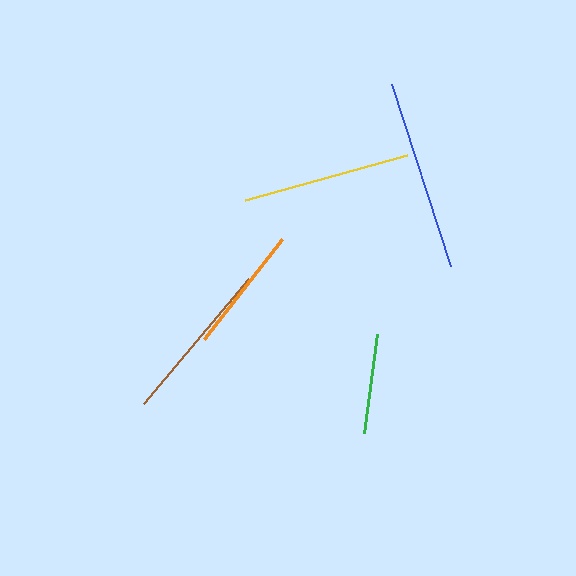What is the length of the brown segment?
The brown segment is approximately 163 pixels long.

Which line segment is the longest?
The blue line is the longest at approximately 191 pixels.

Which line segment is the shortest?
The green line is the shortest at approximately 100 pixels.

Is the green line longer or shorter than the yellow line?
The yellow line is longer than the green line.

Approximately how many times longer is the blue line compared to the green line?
The blue line is approximately 1.9 times the length of the green line.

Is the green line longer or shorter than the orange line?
The orange line is longer than the green line.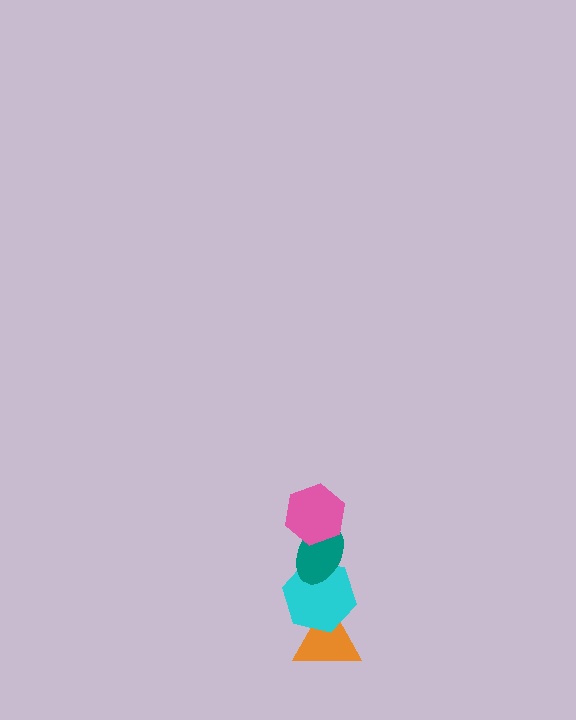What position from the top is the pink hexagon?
The pink hexagon is 1st from the top.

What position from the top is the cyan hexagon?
The cyan hexagon is 3rd from the top.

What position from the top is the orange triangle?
The orange triangle is 4th from the top.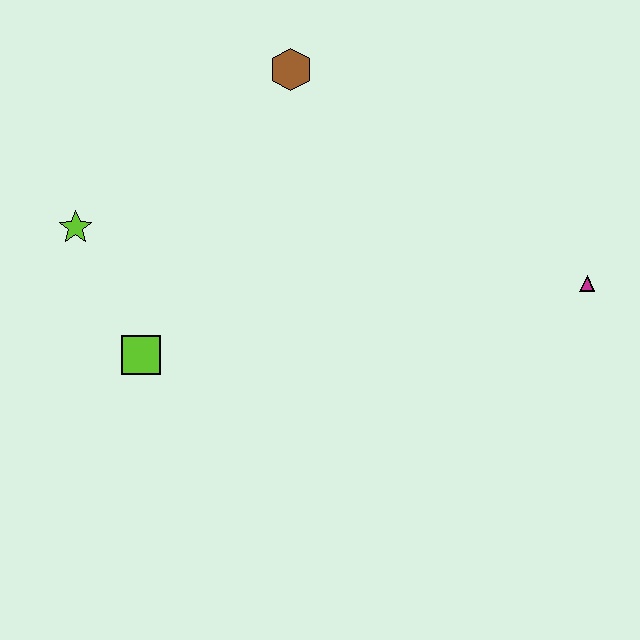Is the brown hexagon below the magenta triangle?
No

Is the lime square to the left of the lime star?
No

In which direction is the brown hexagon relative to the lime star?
The brown hexagon is to the right of the lime star.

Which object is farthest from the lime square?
The magenta triangle is farthest from the lime square.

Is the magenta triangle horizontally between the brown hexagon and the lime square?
No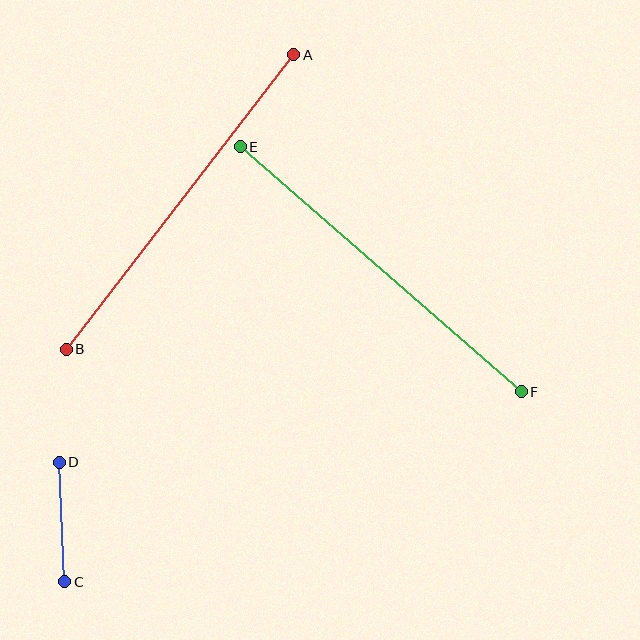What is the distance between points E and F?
The distance is approximately 373 pixels.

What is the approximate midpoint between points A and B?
The midpoint is at approximately (180, 202) pixels.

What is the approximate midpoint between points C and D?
The midpoint is at approximately (62, 522) pixels.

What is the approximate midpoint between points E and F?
The midpoint is at approximately (381, 269) pixels.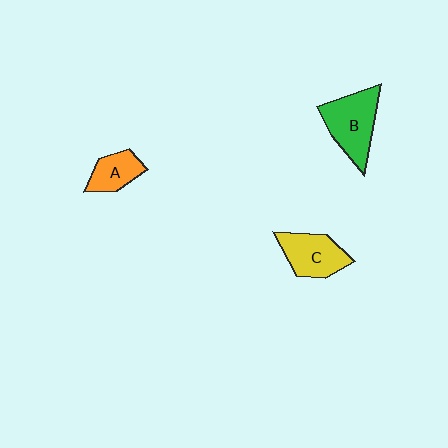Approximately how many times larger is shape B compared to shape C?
Approximately 1.2 times.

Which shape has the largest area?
Shape B (green).